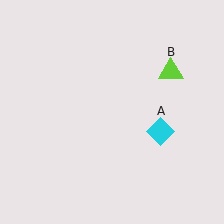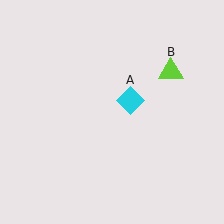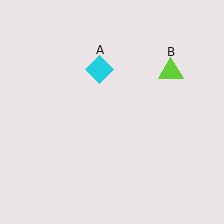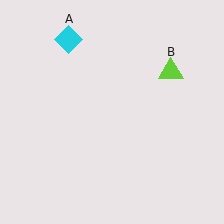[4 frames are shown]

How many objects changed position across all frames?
1 object changed position: cyan diamond (object A).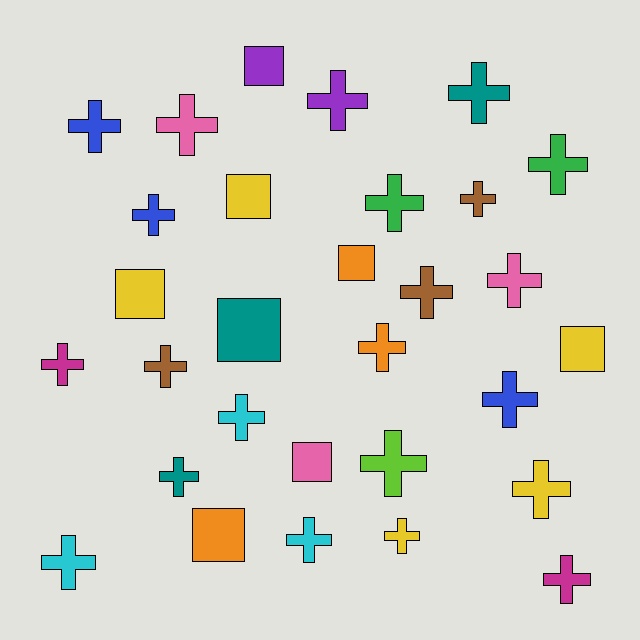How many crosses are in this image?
There are 22 crosses.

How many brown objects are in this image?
There are 3 brown objects.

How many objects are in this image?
There are 30 objects.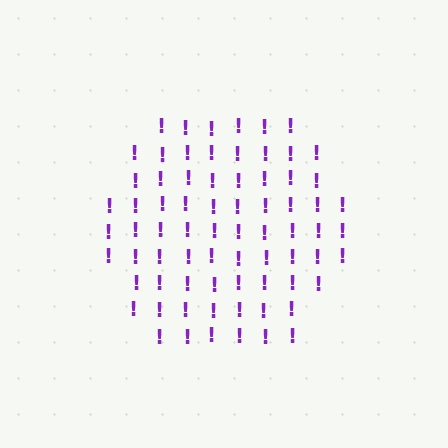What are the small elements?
The small elements are exclamation marks.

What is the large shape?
The large shape is a hexagon.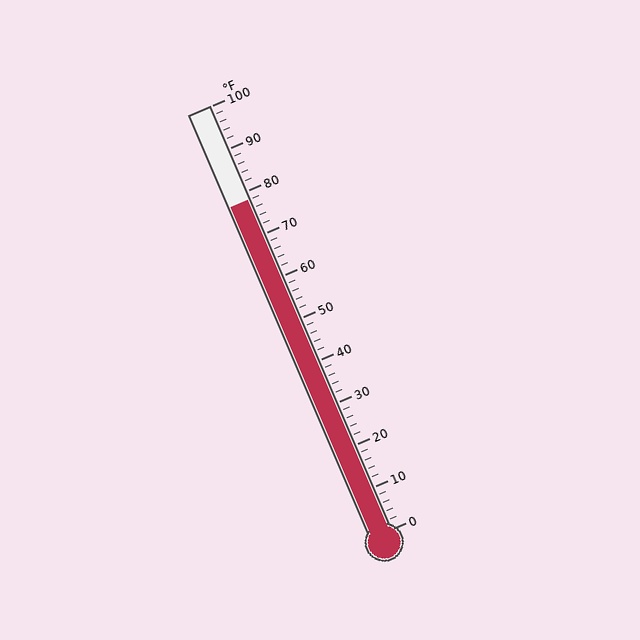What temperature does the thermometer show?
The thermometer shows approximately 78°F.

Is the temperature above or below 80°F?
The temperature is below 80°F.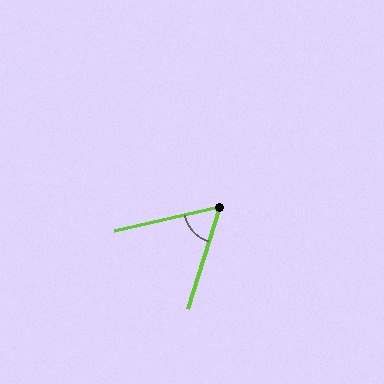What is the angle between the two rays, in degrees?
Approximately 60 degrees.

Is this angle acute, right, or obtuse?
It is acute.